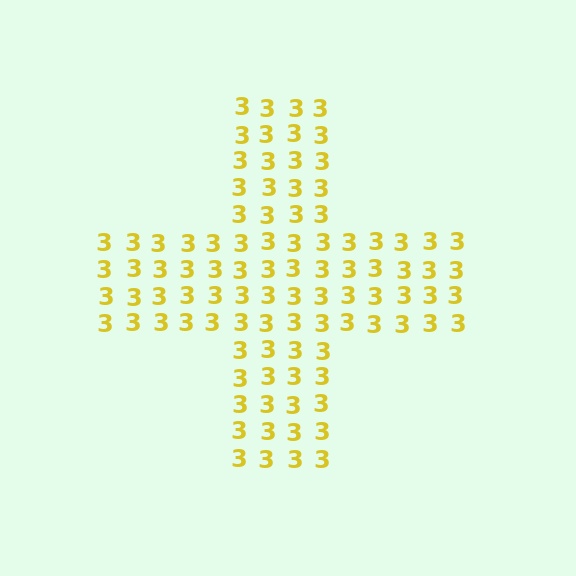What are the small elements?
The small elements are digit 3's.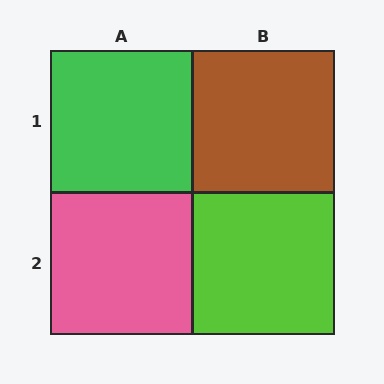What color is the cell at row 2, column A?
Pink.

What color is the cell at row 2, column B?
Lime.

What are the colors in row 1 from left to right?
Green, brown.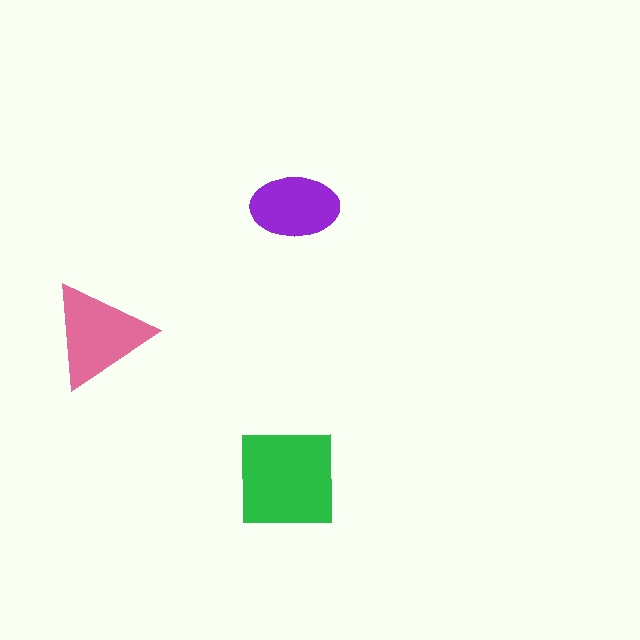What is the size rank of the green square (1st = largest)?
1st.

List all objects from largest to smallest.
The green square, the pink triangle, the purple ellipse.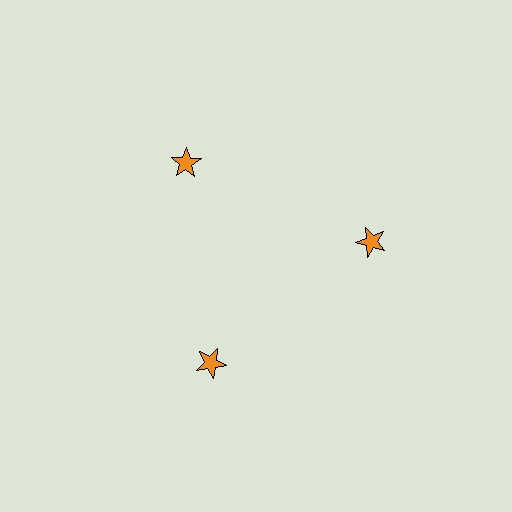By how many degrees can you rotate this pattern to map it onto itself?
The pattern maps onto itself every 120 degrees of rotation.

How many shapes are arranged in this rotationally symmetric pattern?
There are 3 shapes, arranged in 3 groups of 1.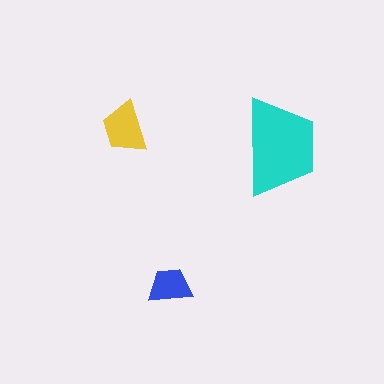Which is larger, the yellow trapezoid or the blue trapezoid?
The yellow one.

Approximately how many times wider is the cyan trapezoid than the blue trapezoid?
About 2 times wider.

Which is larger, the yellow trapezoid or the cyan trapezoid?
The cyan one.